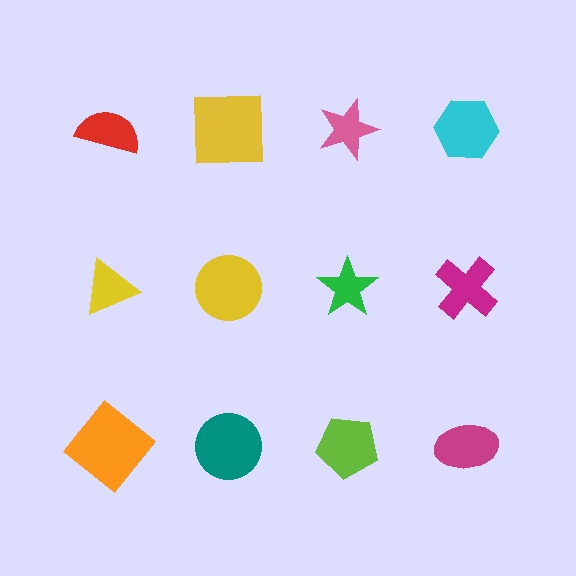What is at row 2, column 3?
A green star.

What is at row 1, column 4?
A cyan hexagon.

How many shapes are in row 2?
4 shapes.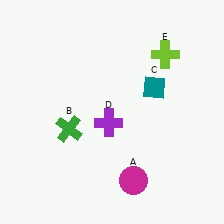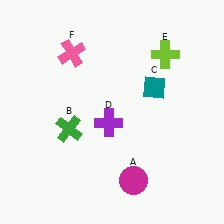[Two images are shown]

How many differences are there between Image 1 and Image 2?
There is 1 difference between the two images.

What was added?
A pink cross (F) was added in Image 2.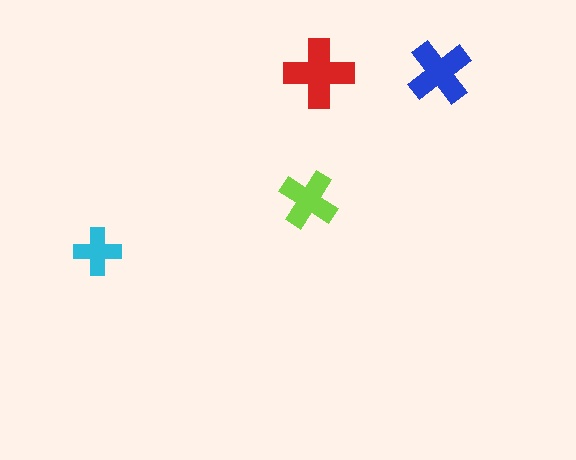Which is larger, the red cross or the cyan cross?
The red one.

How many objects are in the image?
There are 4 objects in the image.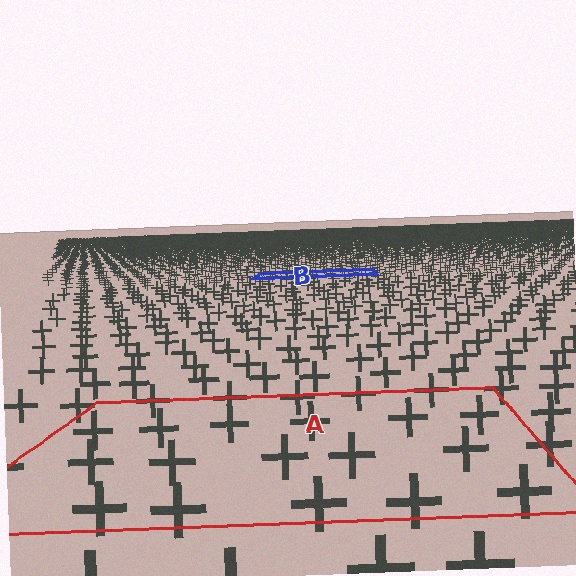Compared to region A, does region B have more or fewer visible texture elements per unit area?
Region B has more texture elements per unit area — they are packed more densely because it is farther away.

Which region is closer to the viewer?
Region A is closer. The texture elements there are larger and more spread out.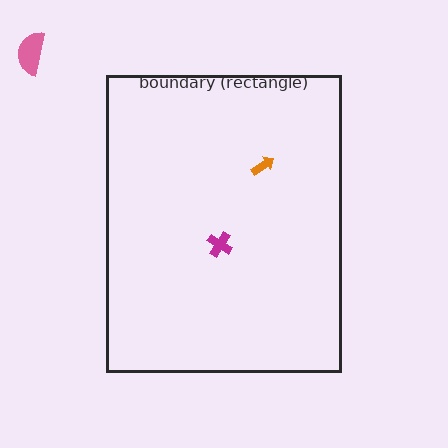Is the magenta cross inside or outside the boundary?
Inside.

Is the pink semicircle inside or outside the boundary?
Outside.